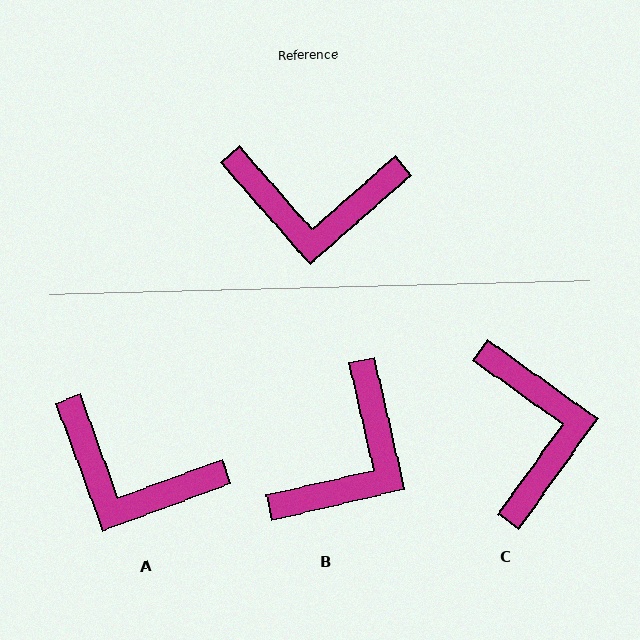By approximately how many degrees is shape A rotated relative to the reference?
Approximately 21 degrees clockwise.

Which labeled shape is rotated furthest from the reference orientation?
C, about 103 degrees away.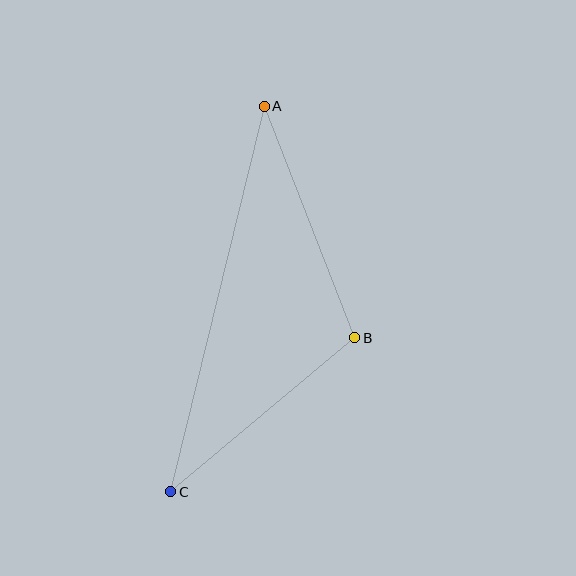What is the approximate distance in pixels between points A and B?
The distance between A and B is approximately 248 pixels.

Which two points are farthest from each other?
Points A and C are farthest from each other.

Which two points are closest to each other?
Points B and C are closest to each other.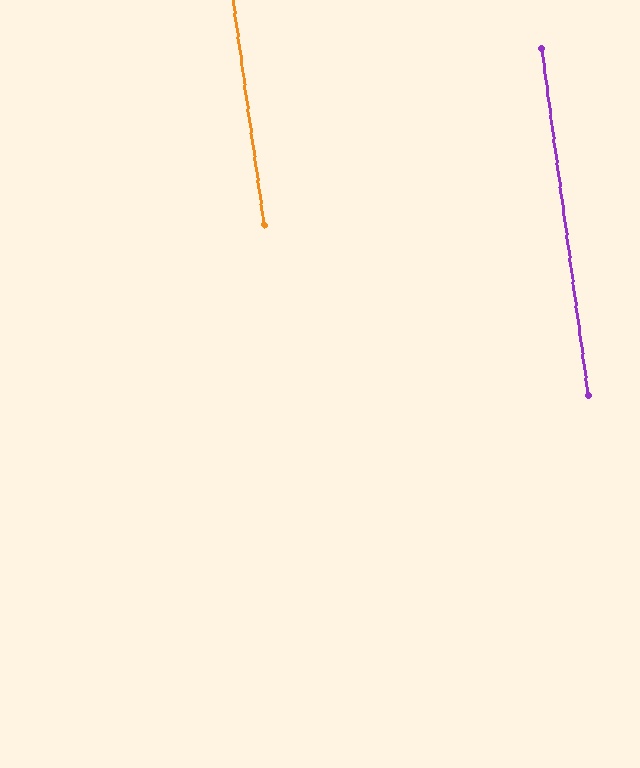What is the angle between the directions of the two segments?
Approximately 0 degrees.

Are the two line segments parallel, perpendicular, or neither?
Parallel — their directions differ by only 0.1°.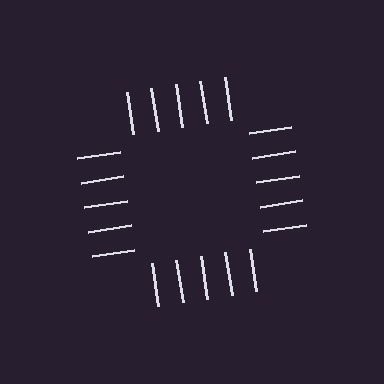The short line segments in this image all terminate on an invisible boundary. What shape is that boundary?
An illusory square — the line segments terminate on its edges but no continuous stroke is drawn.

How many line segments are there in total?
20 — 5 along each of the 4 edges.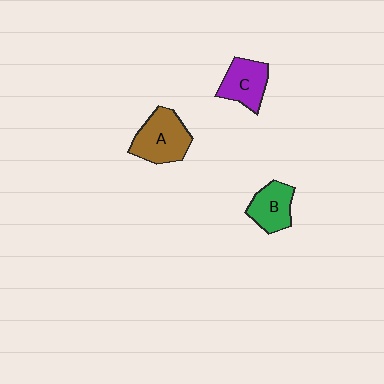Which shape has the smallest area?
Shape B (green).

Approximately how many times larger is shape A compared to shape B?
Approximately 1.4 times.